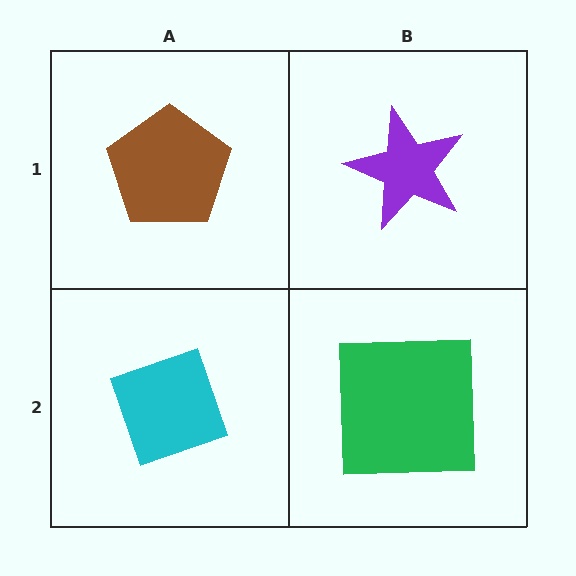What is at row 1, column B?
A purple star.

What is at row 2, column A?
A cyan diamond.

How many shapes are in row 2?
2 shapes.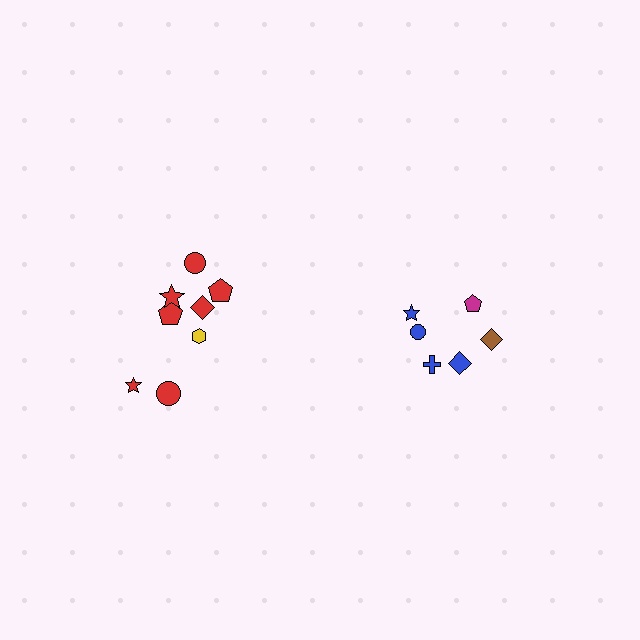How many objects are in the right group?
There are 6 objects.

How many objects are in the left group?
There are 8 objects.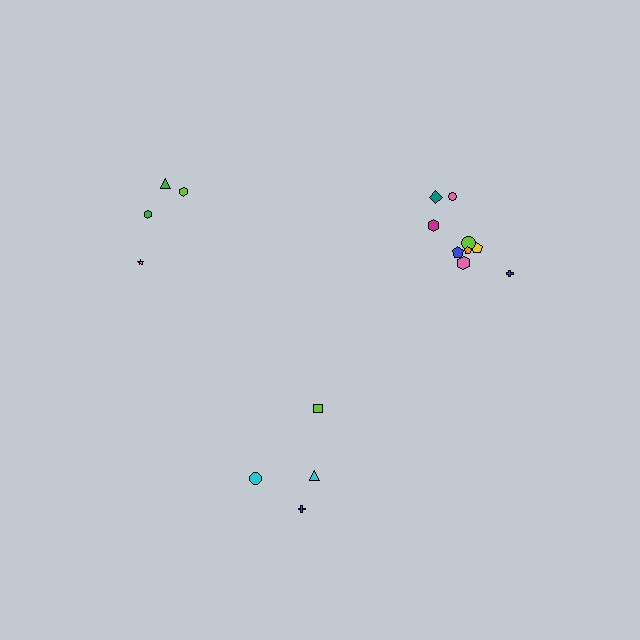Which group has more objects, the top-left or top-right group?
The top-right group.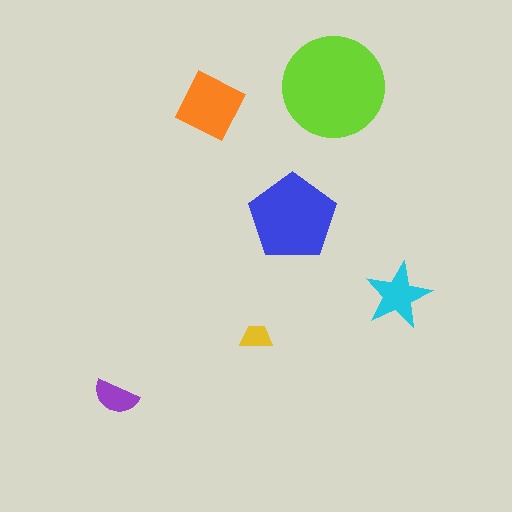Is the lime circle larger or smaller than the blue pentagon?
Larger.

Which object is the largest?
The lime circle.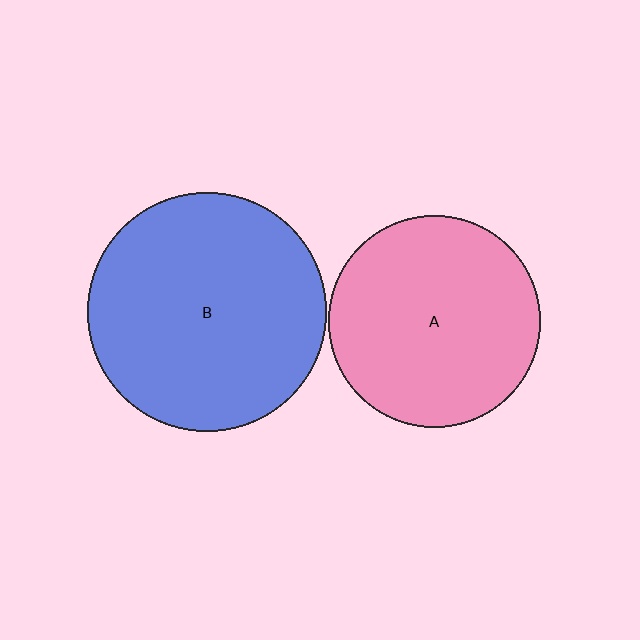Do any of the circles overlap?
No, none of the circles overlap.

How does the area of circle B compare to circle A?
Approximately 1.3 times.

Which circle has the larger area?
Circle B (blue).